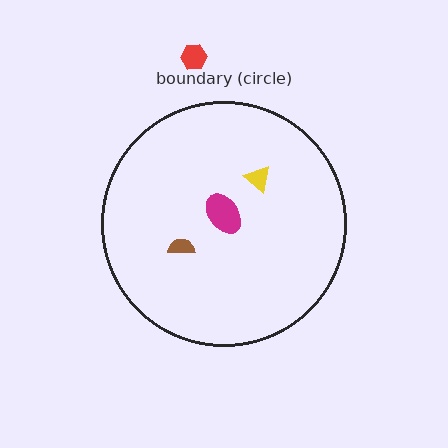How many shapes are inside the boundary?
3 inside, 1 outside.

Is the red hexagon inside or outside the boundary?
Outside.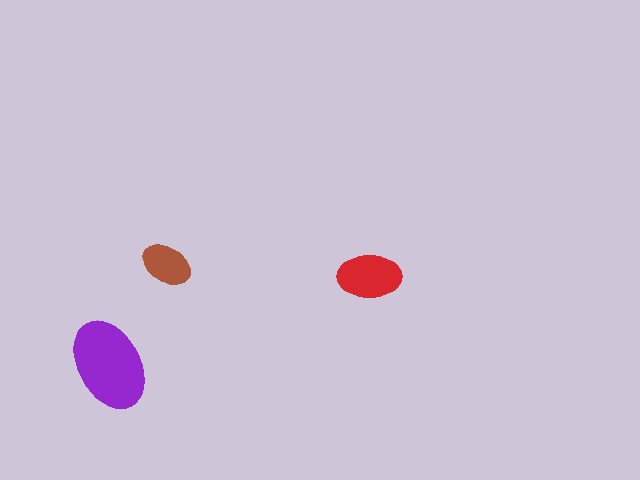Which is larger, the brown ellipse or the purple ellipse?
The purple one.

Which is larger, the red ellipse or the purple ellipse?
The purple one.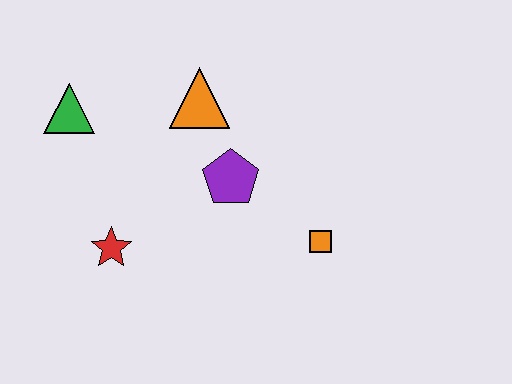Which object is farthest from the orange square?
The green triangle is farthest from the orange square.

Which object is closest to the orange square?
The purple pentagon is closest to the orange square.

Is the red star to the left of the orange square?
Yes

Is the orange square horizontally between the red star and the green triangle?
No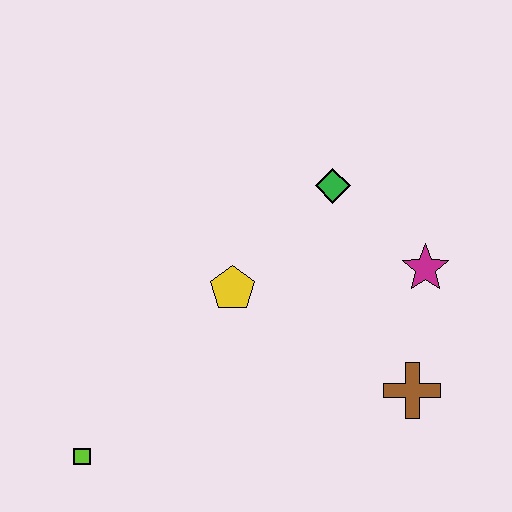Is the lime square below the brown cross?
Yes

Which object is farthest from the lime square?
The magenta star is farthest from the lime square.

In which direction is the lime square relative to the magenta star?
The lime square is to the left of the magenta star.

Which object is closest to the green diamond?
The magenta star is closest to the green diamond.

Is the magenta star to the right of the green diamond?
Yes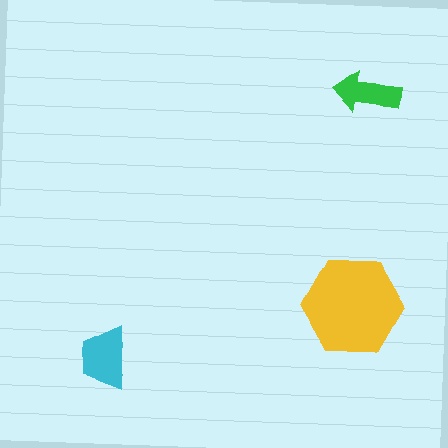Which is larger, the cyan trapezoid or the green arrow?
The cyan trapezoid.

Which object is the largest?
The yellow hexagon.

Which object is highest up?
The green arrow is topmost.